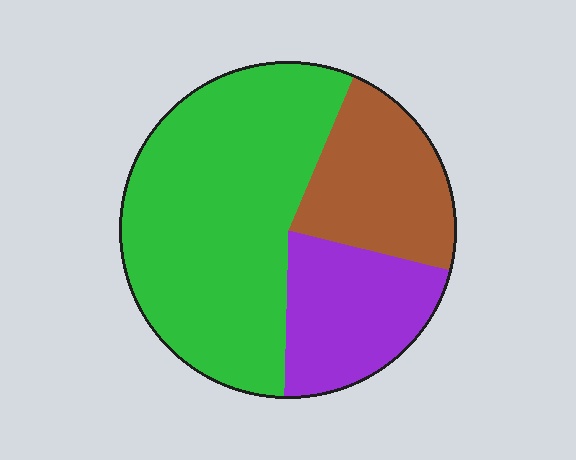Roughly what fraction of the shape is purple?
Purple covers 21% of the shape.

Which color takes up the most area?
Green, at roughly 55%.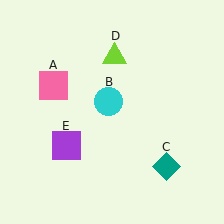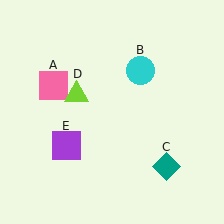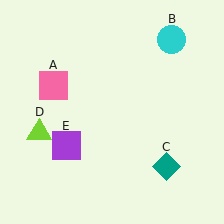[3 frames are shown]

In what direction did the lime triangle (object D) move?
The lime triangle (object D) moved down and to the left.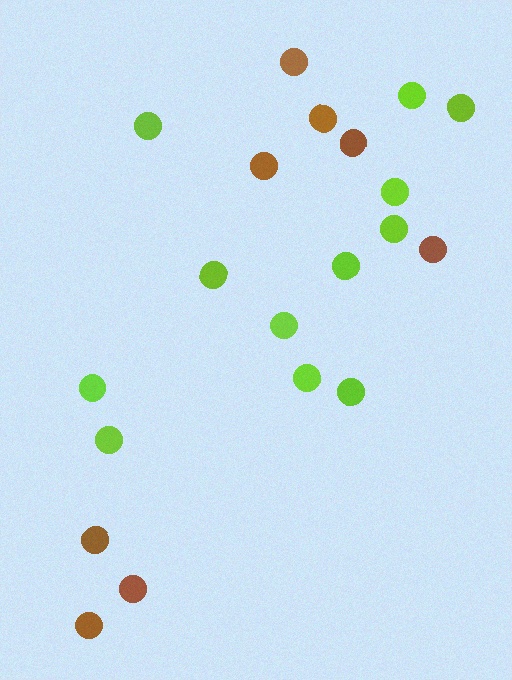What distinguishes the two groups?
There are 2 groups: one group of lime circles (12) and one group of brown circles (8).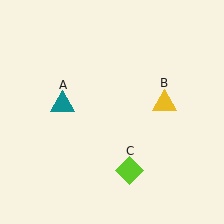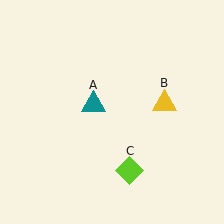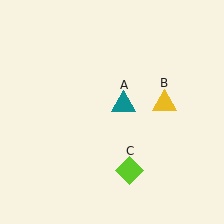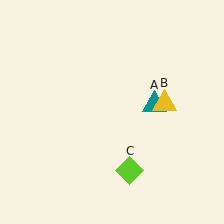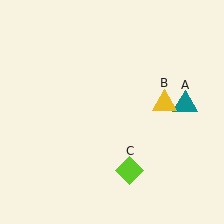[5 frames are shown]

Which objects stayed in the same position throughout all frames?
Yellow triangle (object B) and lime diamond (object C) remained stationary.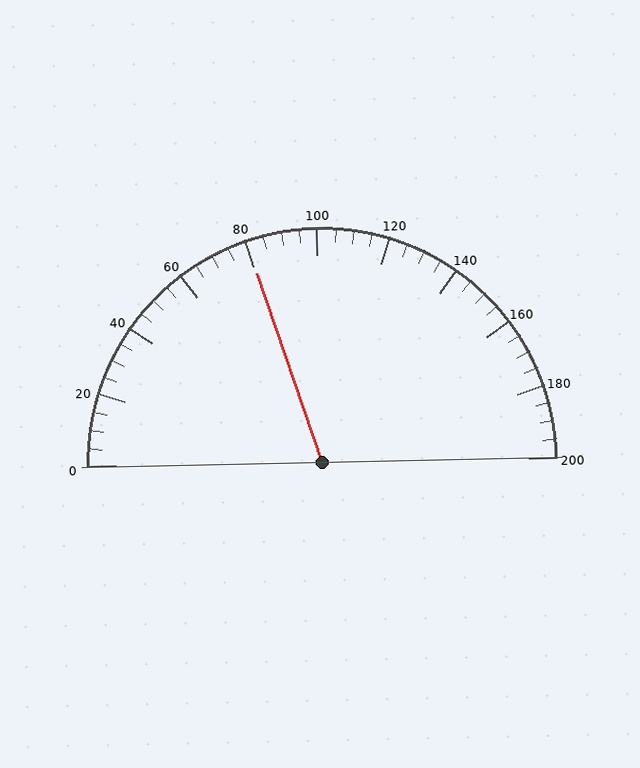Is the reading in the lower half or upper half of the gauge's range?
The reading is in the lower half of the range (0 to 200).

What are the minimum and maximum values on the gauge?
The gauge ranges from 0 to 200.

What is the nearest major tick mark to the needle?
The nearest major tick mark is 80.